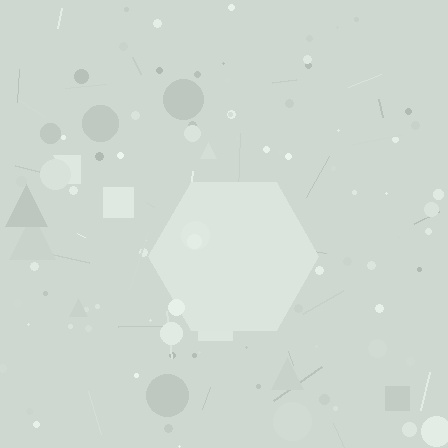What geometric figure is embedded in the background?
A hexagon is embedded in the background.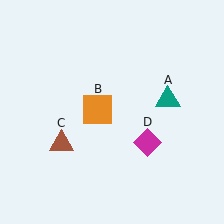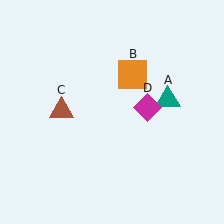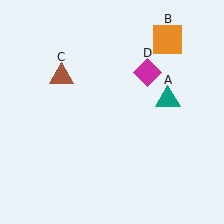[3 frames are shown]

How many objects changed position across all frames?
3 objects changed position: orange square (object B), brown triangle (object C), magenta diamond (object D).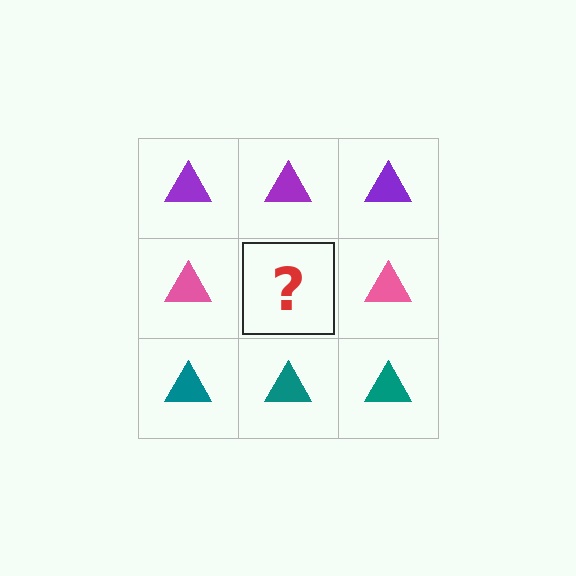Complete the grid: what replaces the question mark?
The question mark should be replaced with a pink triangle.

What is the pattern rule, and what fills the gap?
The rule is that each row has a consistent color. The gap should be filled with a pink triangle.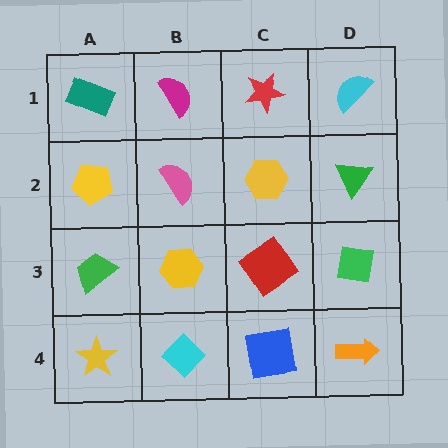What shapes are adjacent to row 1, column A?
A yellow pentagon (row 2, column A), a magenta semicircle (row 1, column B).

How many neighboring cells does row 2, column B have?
4.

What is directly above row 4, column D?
A green square.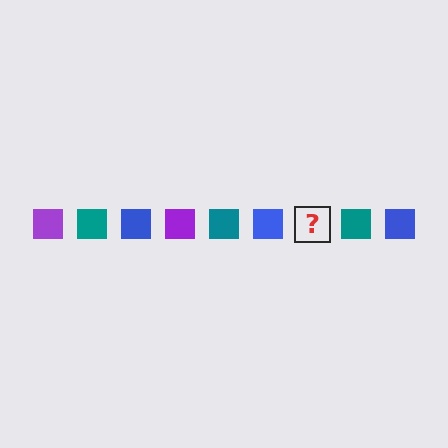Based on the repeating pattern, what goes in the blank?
The blank should be a purple square.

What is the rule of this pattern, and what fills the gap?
The rule is that the pattern cycles through purple, teal, blue squares. The gap should be filled with a purple square.